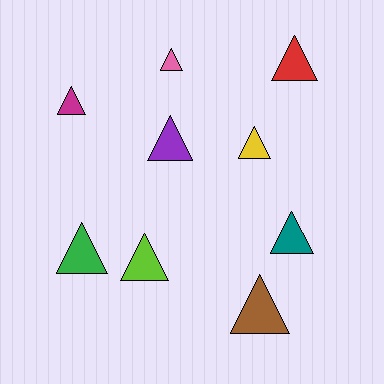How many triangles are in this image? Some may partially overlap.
There are 9 triangles.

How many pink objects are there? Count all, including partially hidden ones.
There is 1 pink object.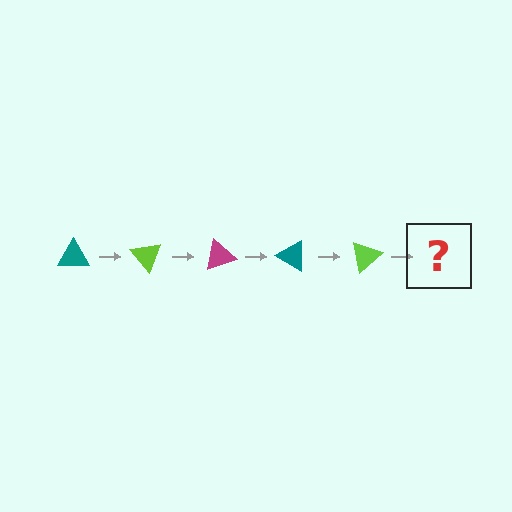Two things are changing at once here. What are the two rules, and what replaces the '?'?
The two rules are that it rotates 50 degrees each step and the color cycles through teal, lime, and magenta. The '?' should be a magenta triangle, rotated 250 degrees from the start.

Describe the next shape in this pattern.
It should be a magenta triangle, rotated 250 degrees from the start.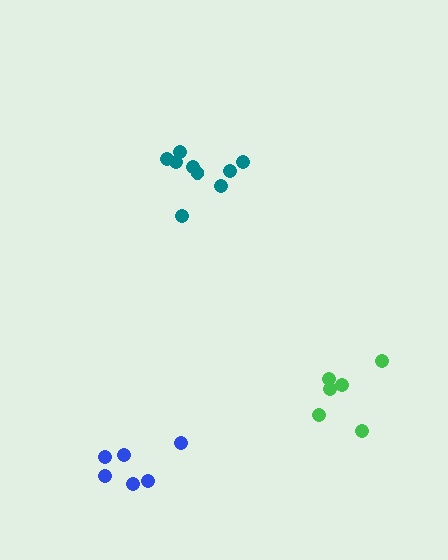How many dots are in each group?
Group 1: 6 dots, Group 2: 6 dots, Group 3: 9 dots (21 total).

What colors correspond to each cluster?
The clusters are colored: blue, green, teal.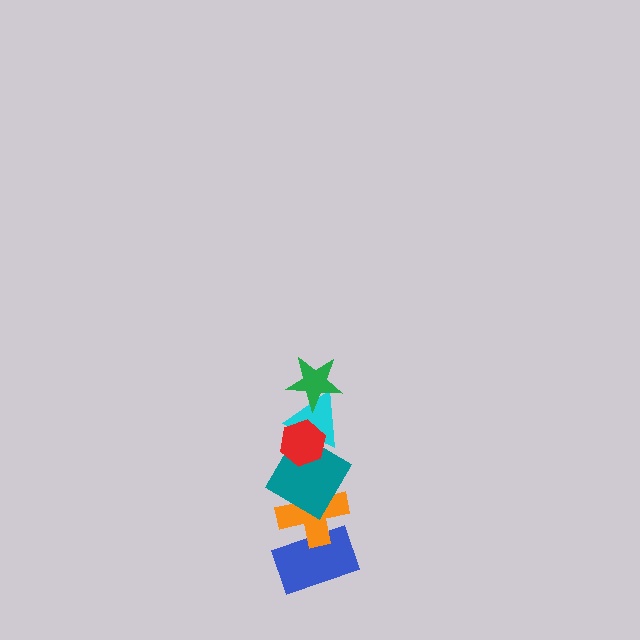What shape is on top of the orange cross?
The teal diamond is on top of the orange cross.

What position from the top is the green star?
The green star is 1st from the top.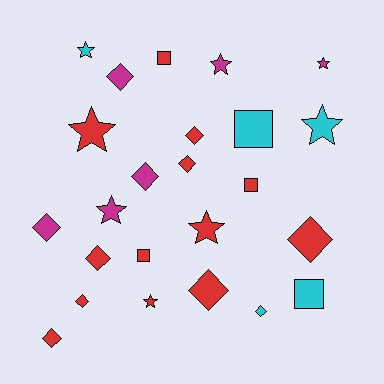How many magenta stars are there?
There are 3 magenta stars.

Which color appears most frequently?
Red, with 13 objects.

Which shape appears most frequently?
Diamond, with 11 objects.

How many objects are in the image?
There are 24 objects.